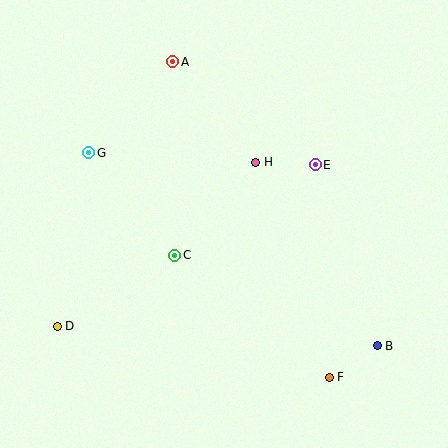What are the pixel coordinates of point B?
Point B is at (377, 346).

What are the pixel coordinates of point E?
Point E is at (315, 165).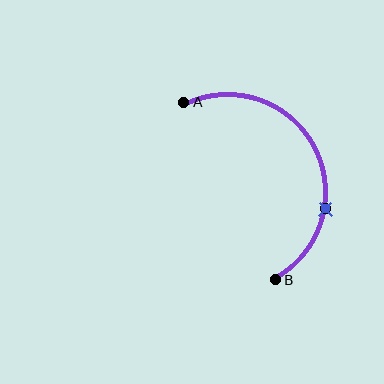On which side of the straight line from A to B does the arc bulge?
The arc bulges to the right of the straight line connecting A and B.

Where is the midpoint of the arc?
The arc midpoint is the point on the curve farthest from the straight line joining A and B. It sits to the right of that line.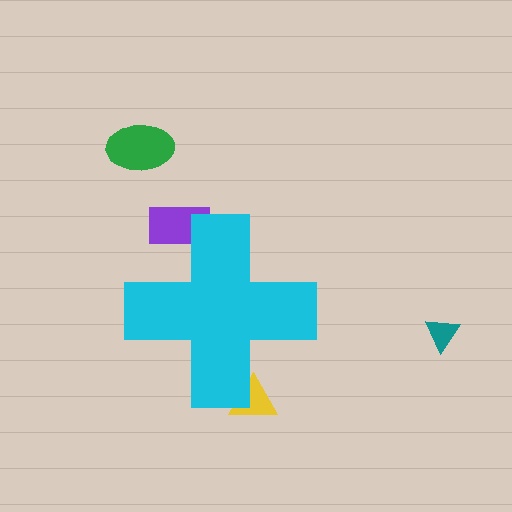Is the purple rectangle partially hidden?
Yes, the purple rectangle is partially hidden behind the cyan cross.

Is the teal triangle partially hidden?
No, the teal triangle is fully visible.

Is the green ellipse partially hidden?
No, the green ellipse is fully visible.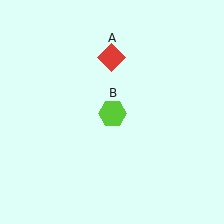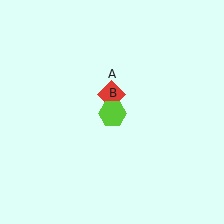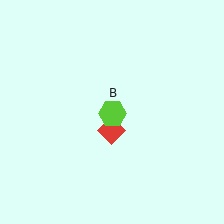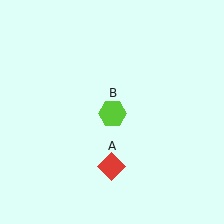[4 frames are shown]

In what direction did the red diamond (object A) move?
The red diamond (object A) moved down.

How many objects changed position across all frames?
1 object changed position: red diamond (object A).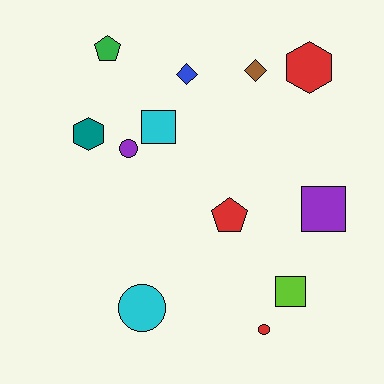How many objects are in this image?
There are 12 objects.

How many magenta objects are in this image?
There are no magenta objects.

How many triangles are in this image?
There are no triangles.